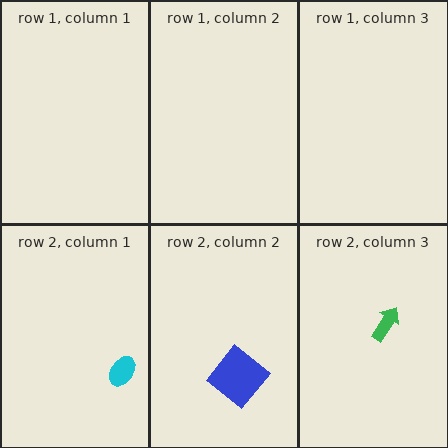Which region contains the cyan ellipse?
The row 2, column 1 region.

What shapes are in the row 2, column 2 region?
The blue diamond.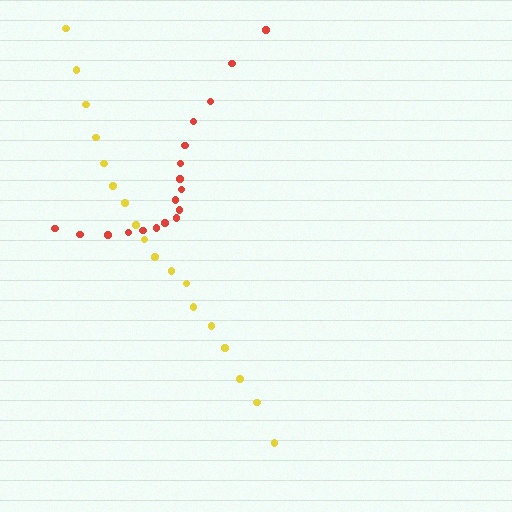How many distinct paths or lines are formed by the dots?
There are 2 distinct paths.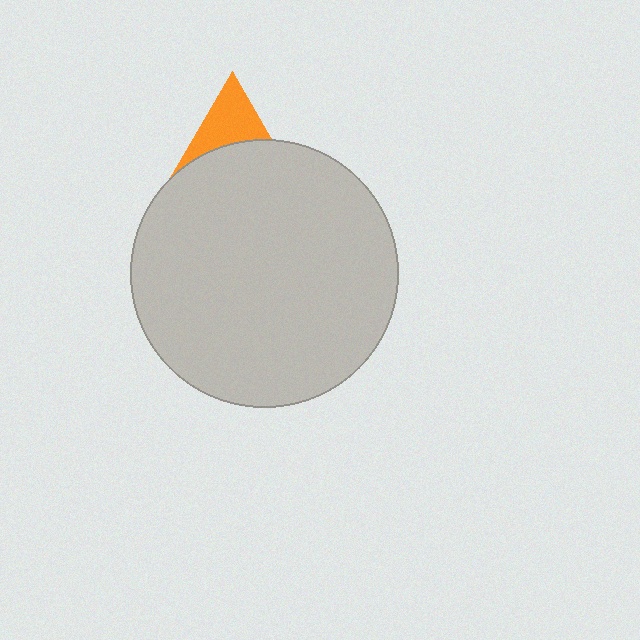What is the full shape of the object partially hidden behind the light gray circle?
The partially hidden object is an orange triangle.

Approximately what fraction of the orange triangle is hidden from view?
Roughly 60% of the orange triangle is hidden behind the light gray circle.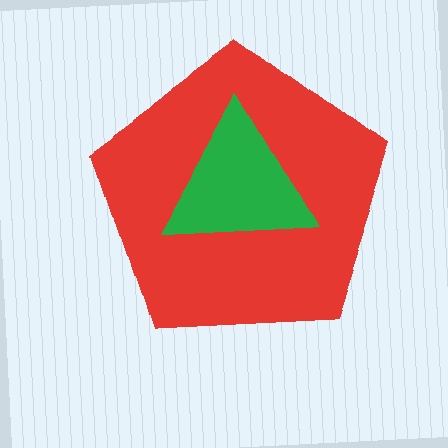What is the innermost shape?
The green triangle.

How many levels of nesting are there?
2.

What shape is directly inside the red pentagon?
The green triangle.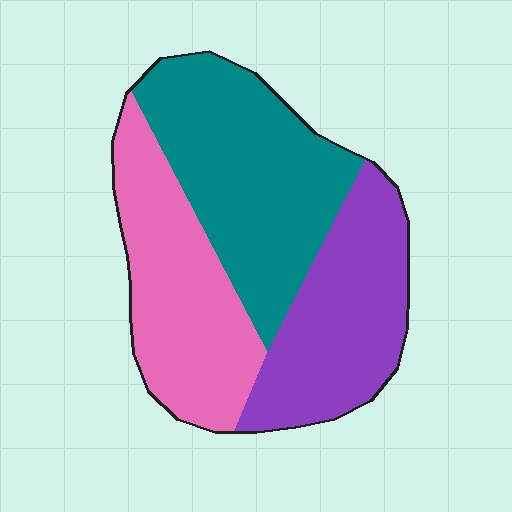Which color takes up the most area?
Teal, at roughly 40%.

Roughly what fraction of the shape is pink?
Pink takes up about one third (1/3) of the shape.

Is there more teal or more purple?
Teal.